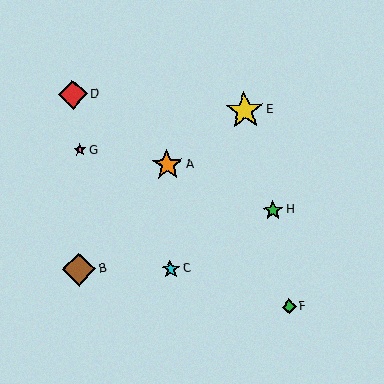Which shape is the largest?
The yellow star (labeled E) is the largest.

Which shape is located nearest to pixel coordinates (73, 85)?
The red diamond (labeled D) at (73, 95) is nearest to that location.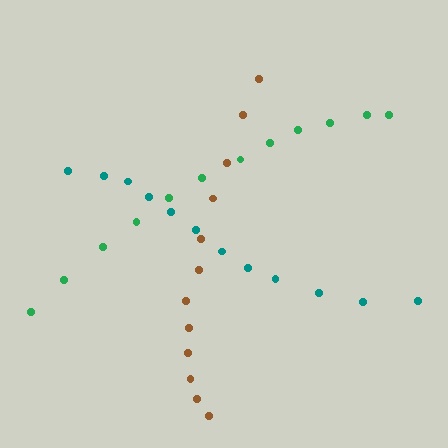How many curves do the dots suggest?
There are 3 distinct paths.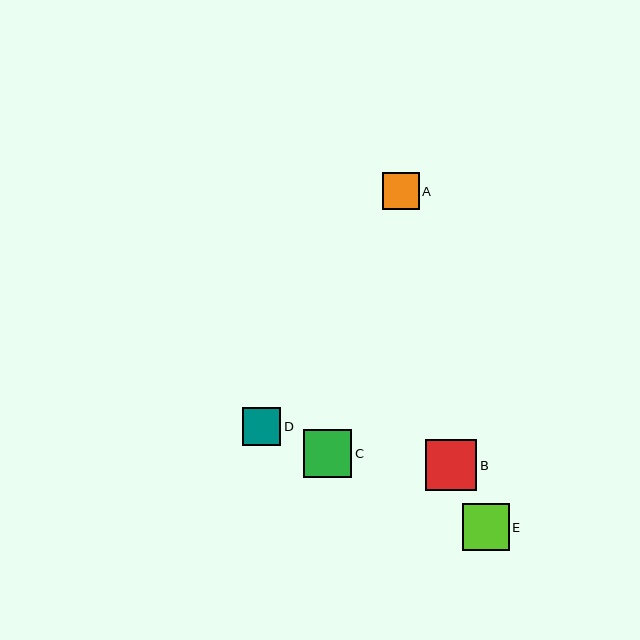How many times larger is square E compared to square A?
Square E is approximately 1.3 times the size of square A.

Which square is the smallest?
Square A is the smallest with a size of approximately 37 pixels.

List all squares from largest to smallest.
From largest to smallest: B, C, E, D, A.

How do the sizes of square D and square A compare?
Square D and square A are approximately the same size.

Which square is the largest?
Square B is the largest with a size of approximately 51 pixels.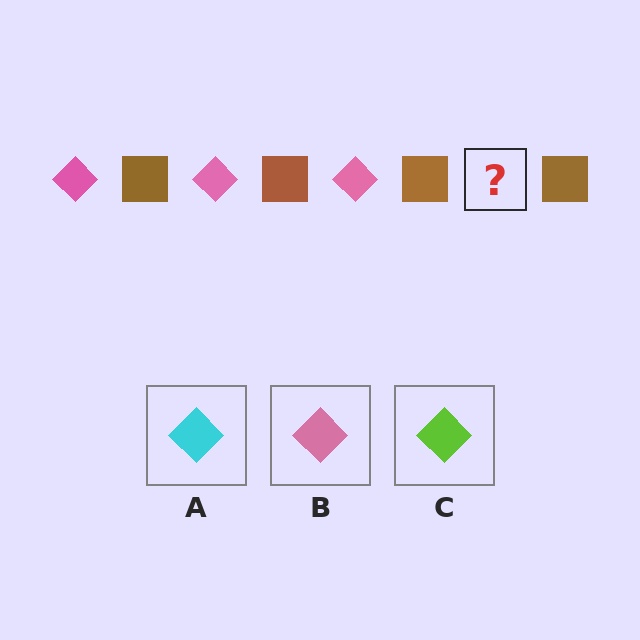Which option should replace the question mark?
Option B.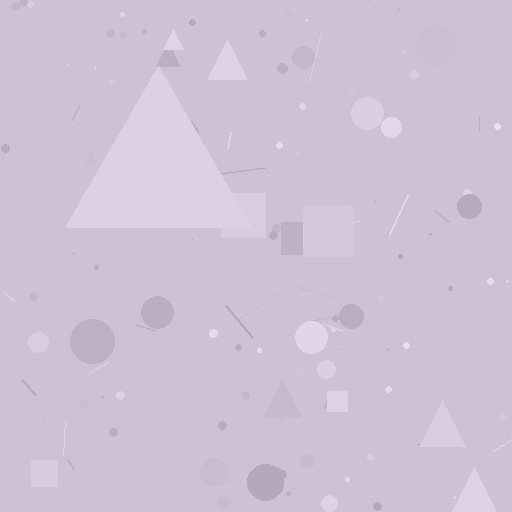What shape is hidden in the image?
A triangle is hidden in the image.